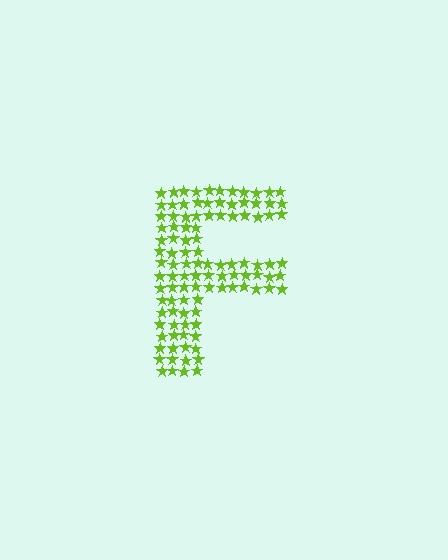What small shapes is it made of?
It is made of small stars.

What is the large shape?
The large shape is the letter F.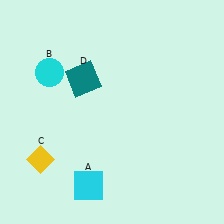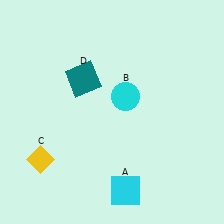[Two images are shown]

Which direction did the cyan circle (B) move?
The cyan circle (B) moved right.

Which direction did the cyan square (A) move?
The cyan square (A) moved right.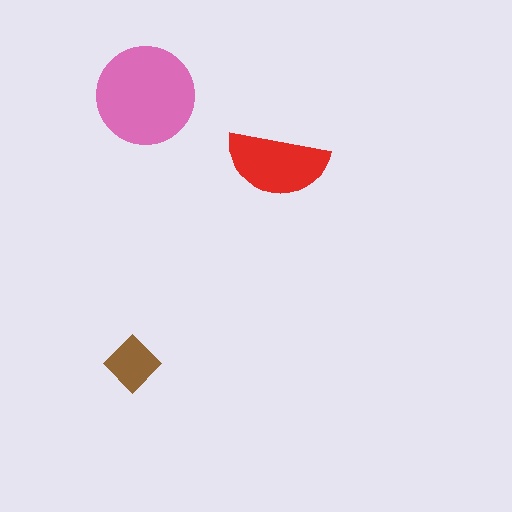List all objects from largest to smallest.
The pink circle, the red semicircle, the brown diamond.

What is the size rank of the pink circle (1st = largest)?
1st.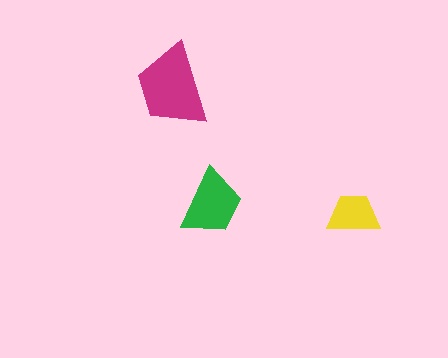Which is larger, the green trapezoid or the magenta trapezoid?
The magenta one.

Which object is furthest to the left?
The magenta trapezoid is leftmost.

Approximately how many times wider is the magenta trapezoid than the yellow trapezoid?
About 1.5 times wider.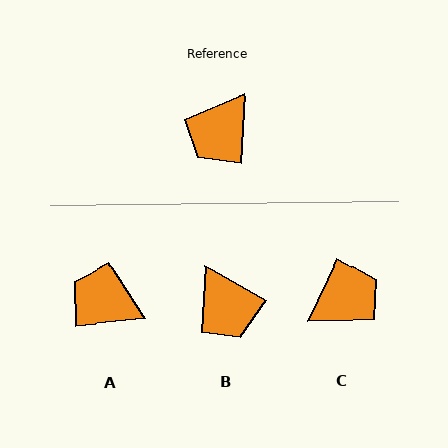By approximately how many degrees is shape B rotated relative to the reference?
Approximately 63 degrees counter-clockwise.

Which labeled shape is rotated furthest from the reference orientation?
C, about 158 degrees away.